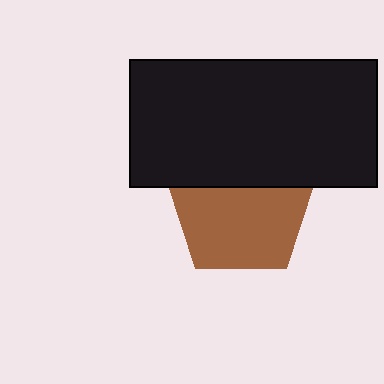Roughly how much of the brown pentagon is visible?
Most of it is visible (roughly 67%).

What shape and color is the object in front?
The object in front is a black rectangle.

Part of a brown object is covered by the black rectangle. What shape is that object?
It is a pentagon.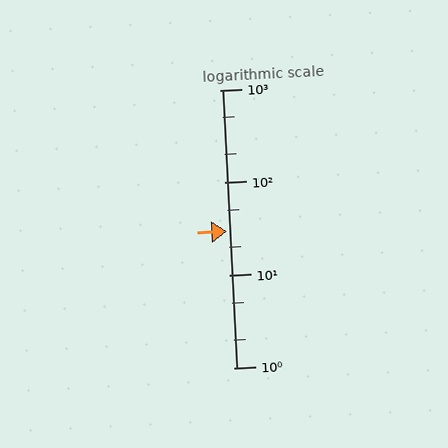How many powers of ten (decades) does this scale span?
The scale spans 3 decades, from 1 to 1000.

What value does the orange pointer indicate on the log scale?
The pointer indicates approximately 30.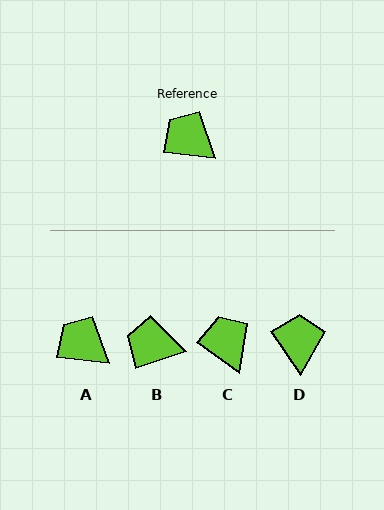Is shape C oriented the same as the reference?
No, it is off by about 28 degrees.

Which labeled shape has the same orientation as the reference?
A.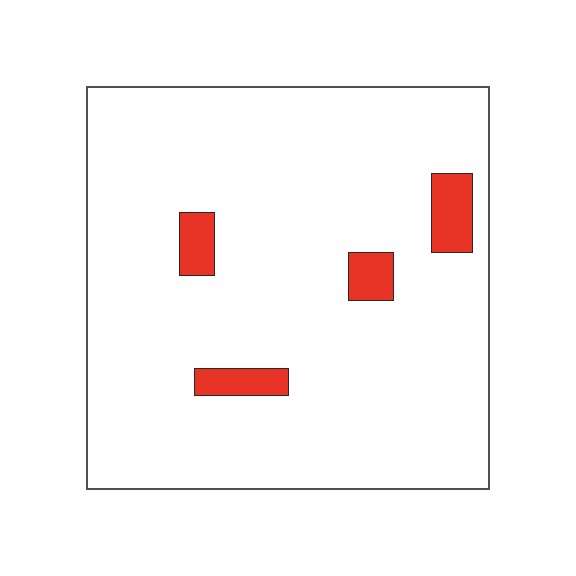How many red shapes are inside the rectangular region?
4.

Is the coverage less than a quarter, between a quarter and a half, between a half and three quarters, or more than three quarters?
Less than a quarter.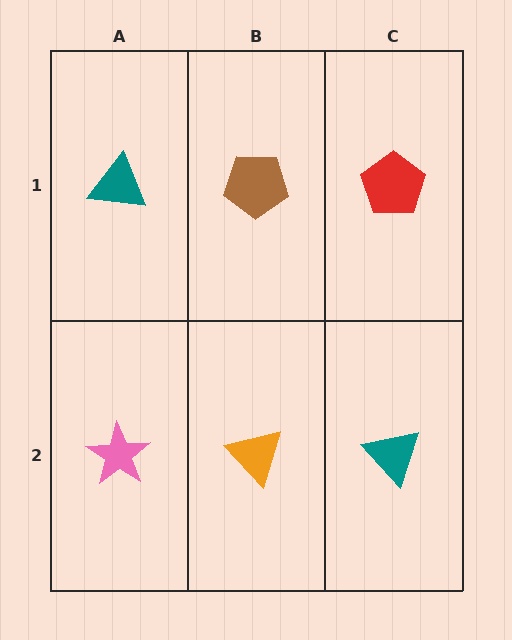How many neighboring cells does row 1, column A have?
2.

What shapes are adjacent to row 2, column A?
A teal triangle (row 1, column A), an orange triangle (row 2, column B).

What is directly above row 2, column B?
A brown pentagon.